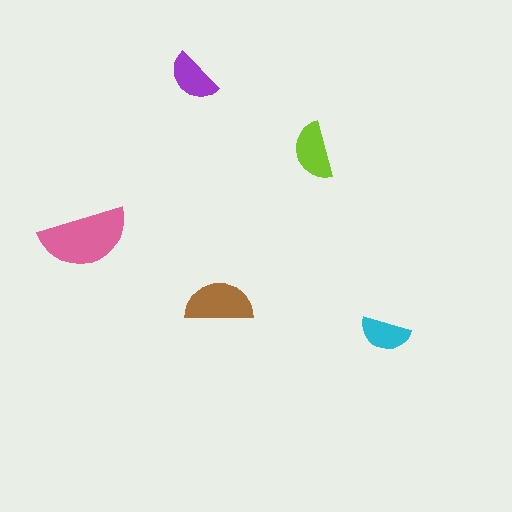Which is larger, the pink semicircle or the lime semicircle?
The pink one.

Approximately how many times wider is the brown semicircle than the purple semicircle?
About 1.5 times wider.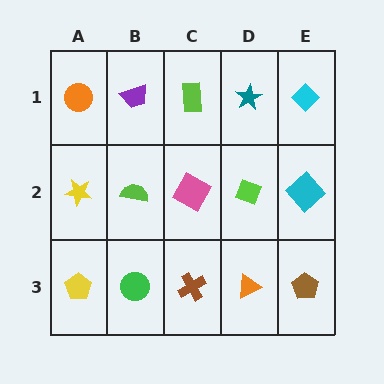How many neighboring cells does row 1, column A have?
2.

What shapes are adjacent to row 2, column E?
A cyan diamond (row 1, column E), a brown pentagon (row 3, column E), a lime diamond (row 2, column D).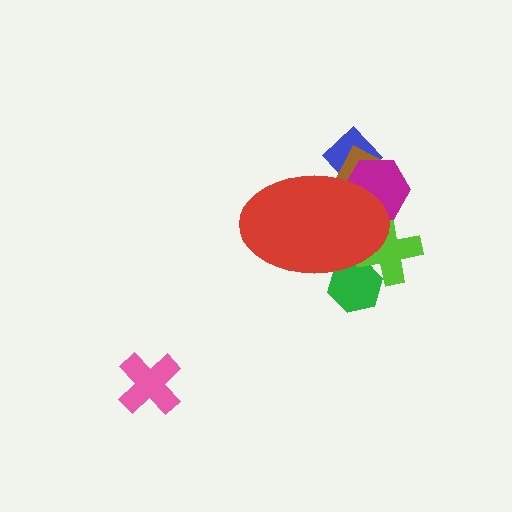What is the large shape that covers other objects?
A red ellipse.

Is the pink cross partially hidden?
No, the pink cross is fully visible.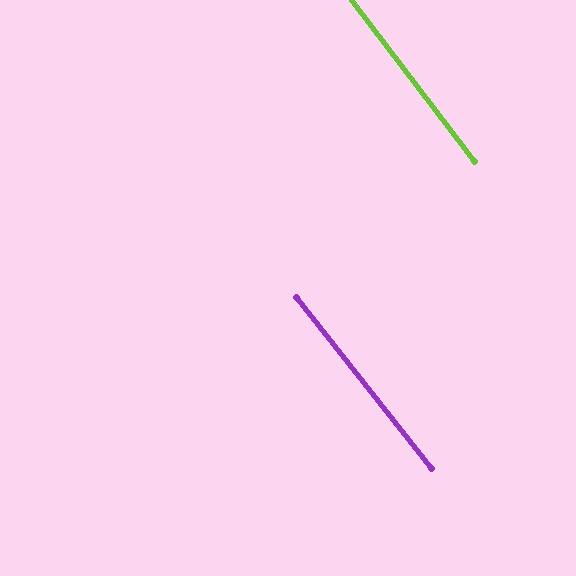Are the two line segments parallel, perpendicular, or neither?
Parallel — their directions differ by only 1.3°.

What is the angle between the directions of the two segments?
Approximately 1 degree.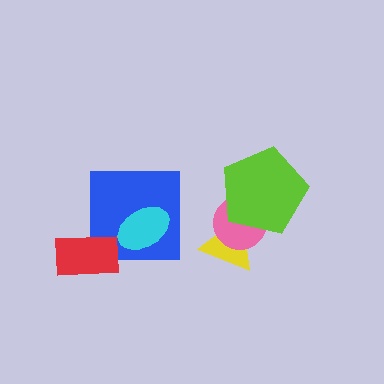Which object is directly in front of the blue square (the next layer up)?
The cyan ellipse is directly in front of the blue square.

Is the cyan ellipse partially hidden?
No, no other shape covers it.